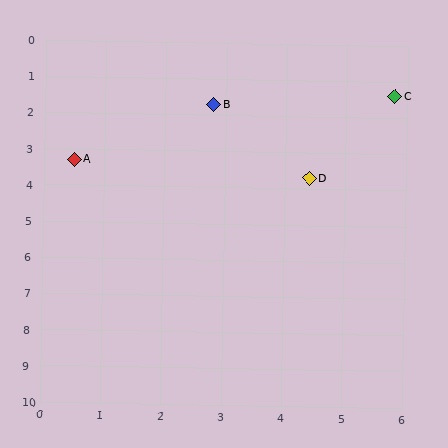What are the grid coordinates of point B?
Point B is at approximately (2.8, 1.7).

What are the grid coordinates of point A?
Point A is at approximately (0.5, 3.3).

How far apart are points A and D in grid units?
Points A and D are about 3.9 grid units apart.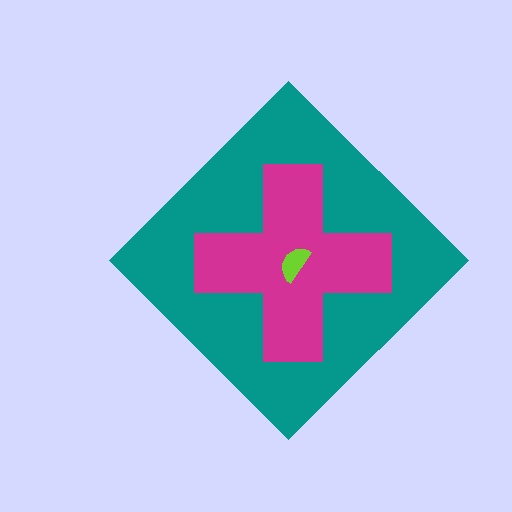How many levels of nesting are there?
3.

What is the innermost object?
The lime semicircle.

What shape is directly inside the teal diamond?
The magenta cross.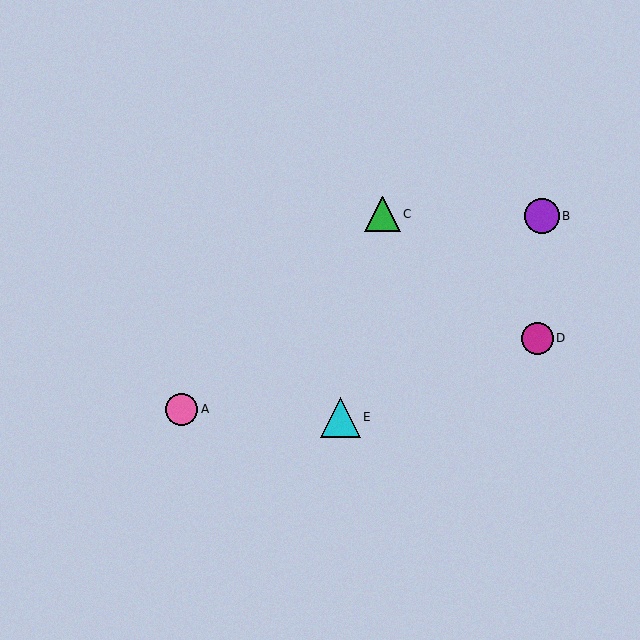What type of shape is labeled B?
Shape B is a purple circle.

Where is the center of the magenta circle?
The center of the magenta circle is at (538, 338).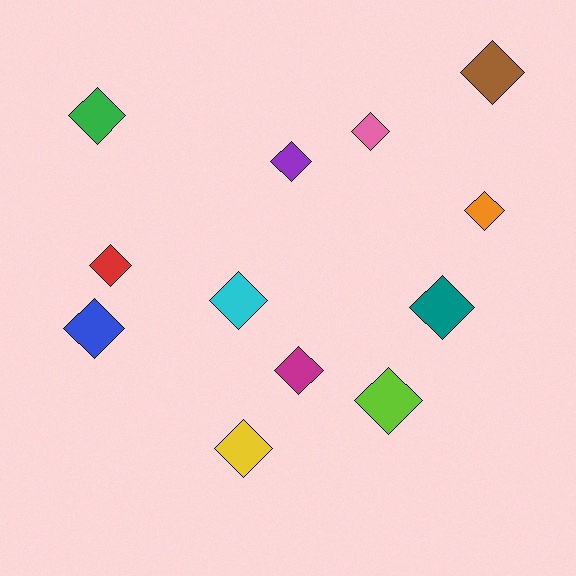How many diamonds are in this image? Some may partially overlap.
There are 12 diamonds.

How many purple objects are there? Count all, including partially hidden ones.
There is 1 purple object.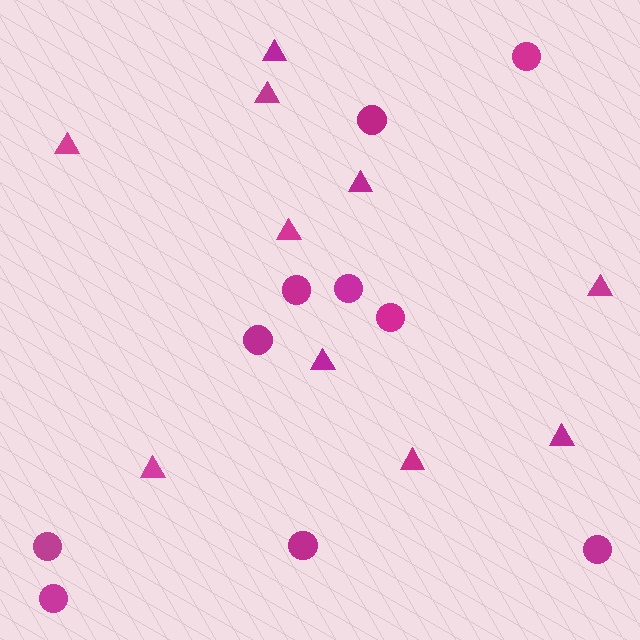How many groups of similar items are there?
There are 2 groups: one group of circles (10) and one group of triangles (10).